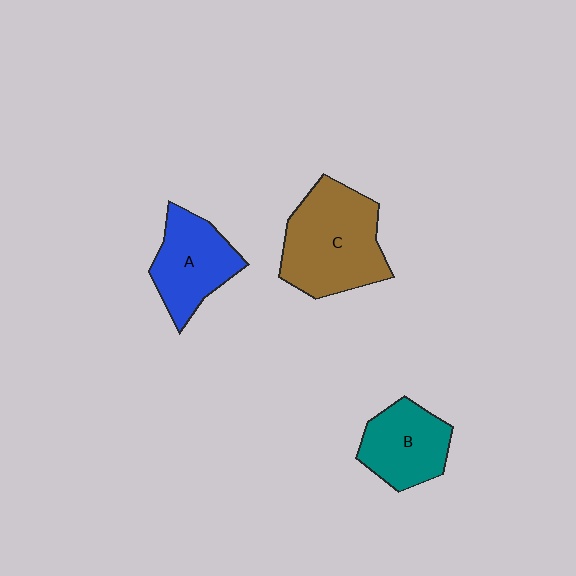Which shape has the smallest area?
Shape B (teal).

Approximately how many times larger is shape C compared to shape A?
Approximately 1.4 times.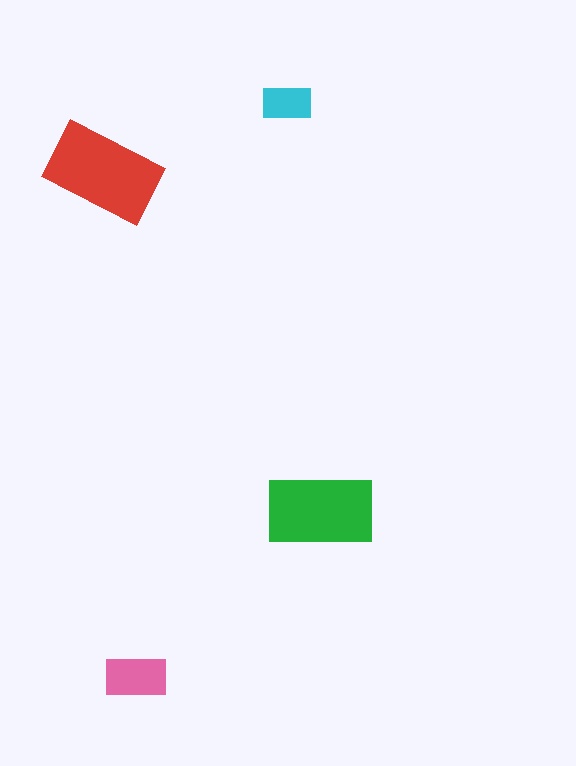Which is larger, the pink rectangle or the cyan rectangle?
The pink one.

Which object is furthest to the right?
The green rectangle is rightmost.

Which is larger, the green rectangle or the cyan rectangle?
The green one.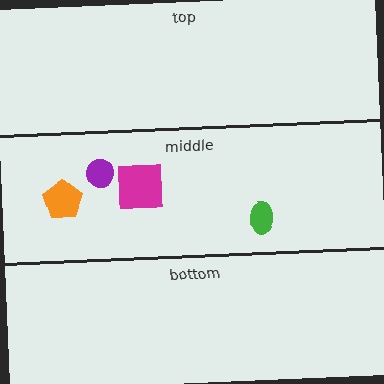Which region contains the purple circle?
The middle region.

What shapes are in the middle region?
The orange pentagon, the magenta square, the purple circle, the green ellipse.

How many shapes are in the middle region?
4.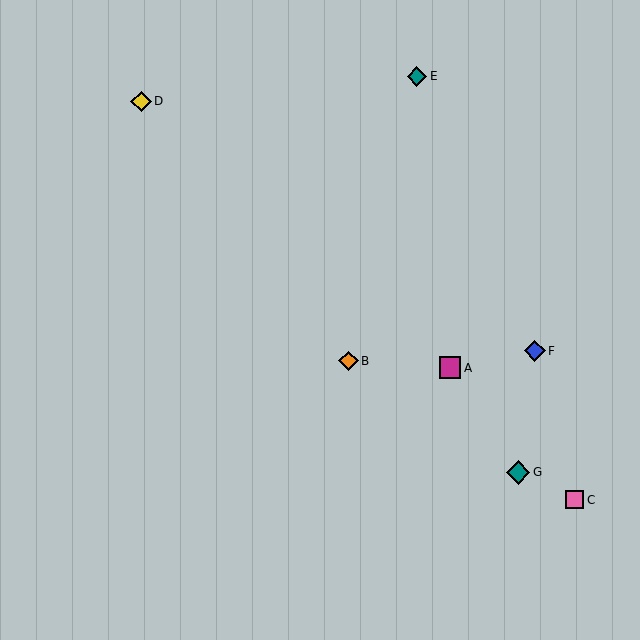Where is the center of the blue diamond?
The center of the blue diamond is at (535, 351).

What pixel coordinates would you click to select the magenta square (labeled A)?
Click at (450, 368) to select the magenta square A.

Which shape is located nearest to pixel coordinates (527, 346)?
The blue diamond (labeled F) at (535, 351) is nearest to that location.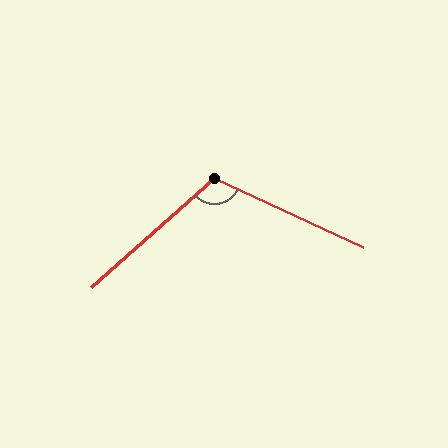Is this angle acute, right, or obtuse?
It is obtuse.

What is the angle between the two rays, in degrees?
Approximately 114 degrees.